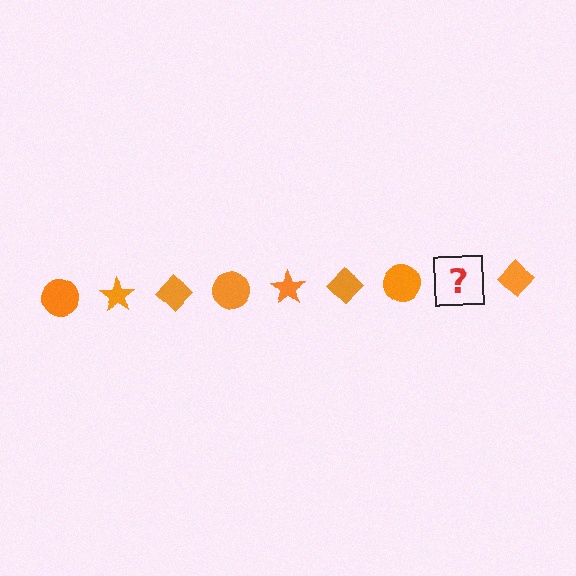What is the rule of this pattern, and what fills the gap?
The rule is that the pattern cycles through circle, star, diamond shapes in orange. The gap should be filled with an orange star.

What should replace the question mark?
The question mark should be replaced with an orange star.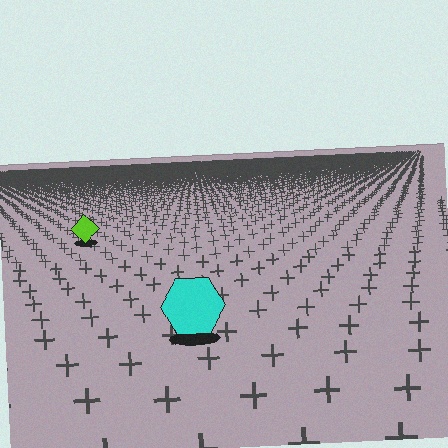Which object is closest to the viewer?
The cyan hexagon is closest. The texture marks near it are larger and more spread out.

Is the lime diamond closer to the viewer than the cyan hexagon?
No. The cyan hexagon is closer — you can tell from the texture gradient: the ground texture is coarser near it.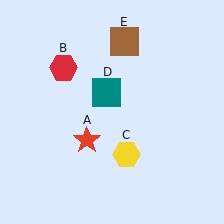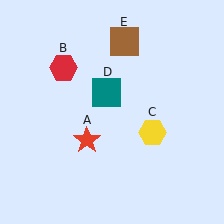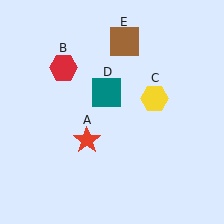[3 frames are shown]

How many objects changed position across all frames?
1 object changed position: yellow hexagon (object C).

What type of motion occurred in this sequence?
The yellow hexagon (object C) rotated counterclockwise around the center of the scene.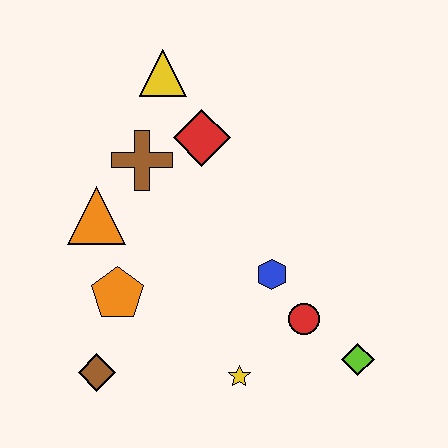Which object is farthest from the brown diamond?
The yellow triangle is farthest from the brown diamond.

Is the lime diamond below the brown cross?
Yes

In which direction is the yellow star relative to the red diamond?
The yellow star is below the red diamond.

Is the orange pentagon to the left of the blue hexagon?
Yes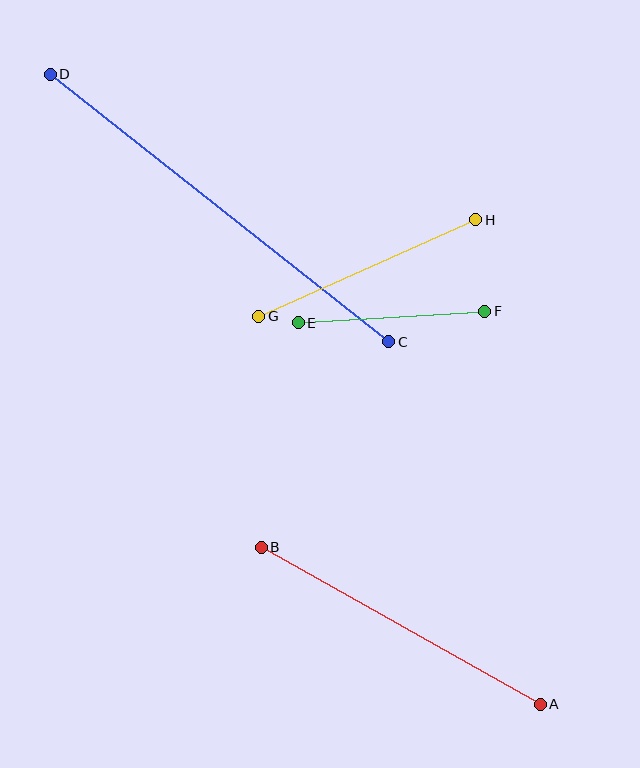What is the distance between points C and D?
The distance is approximately 431 pixels.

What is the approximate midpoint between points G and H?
The midpoint is at approximately (367, 268) pixels.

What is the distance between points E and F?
The distance is approximately 187 pixels.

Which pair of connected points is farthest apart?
Points C and D are farthest apart.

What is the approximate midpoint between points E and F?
The midpoint is at approximately (391, 317) pixels.